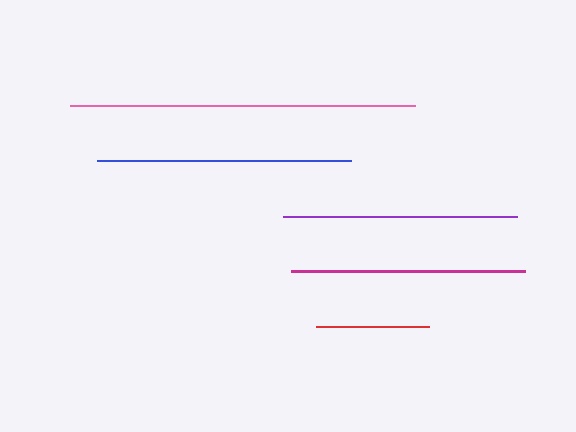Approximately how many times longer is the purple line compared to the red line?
The purple line is approximately 2.1 times the length of the red line.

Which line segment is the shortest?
The red line is the shortest at approximately 112 pixels.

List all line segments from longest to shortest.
From longest to shortest: pink, blue, purple, magenta, red.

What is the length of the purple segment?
The purple segment is approximately 234 pixels long.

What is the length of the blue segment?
The blue segment is approximately 254 pixels long.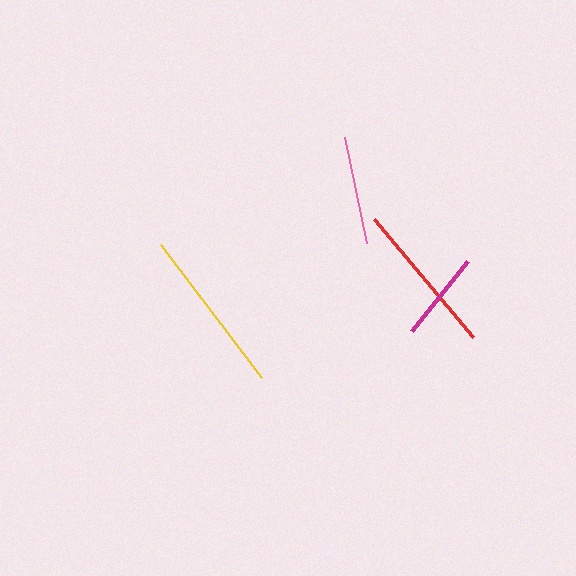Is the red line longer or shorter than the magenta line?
The red line is longer than the magenta line.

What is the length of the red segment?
The red segment is approximately 154 pixels long.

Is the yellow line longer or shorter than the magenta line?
The yellow line is longer than the magenta line.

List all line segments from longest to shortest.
From longest to shortest: yellow, red, pink, magenta.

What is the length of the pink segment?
The pink segment is approximately 108 pixels long.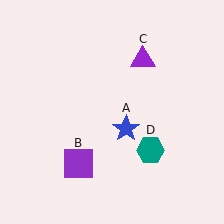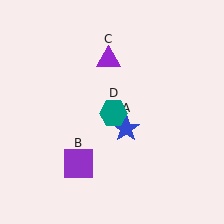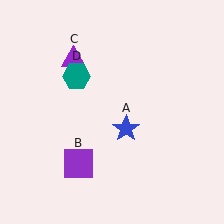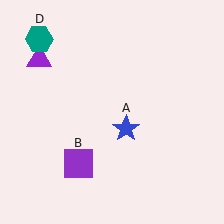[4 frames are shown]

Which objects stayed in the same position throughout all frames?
Blue star (object A) and purple square (object B) remained stationary.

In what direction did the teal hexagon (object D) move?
The teal hexagon (object D) moved up and to the left.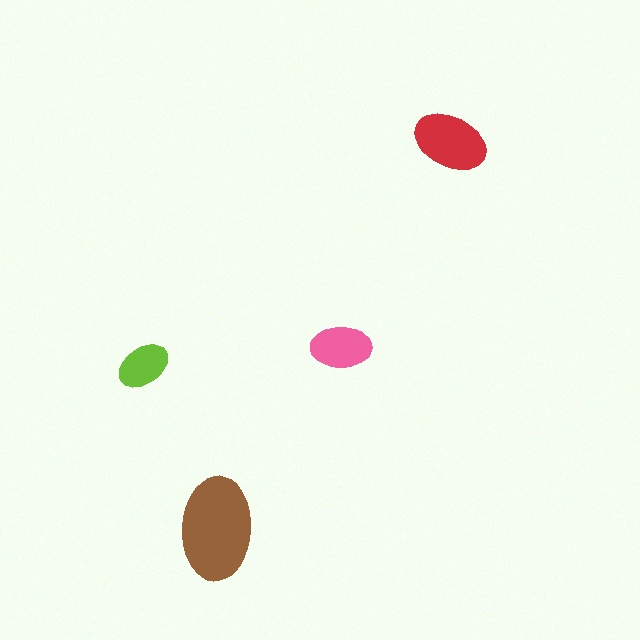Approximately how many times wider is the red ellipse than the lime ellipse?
About 1.5 times wider.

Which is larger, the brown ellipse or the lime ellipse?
The brown one.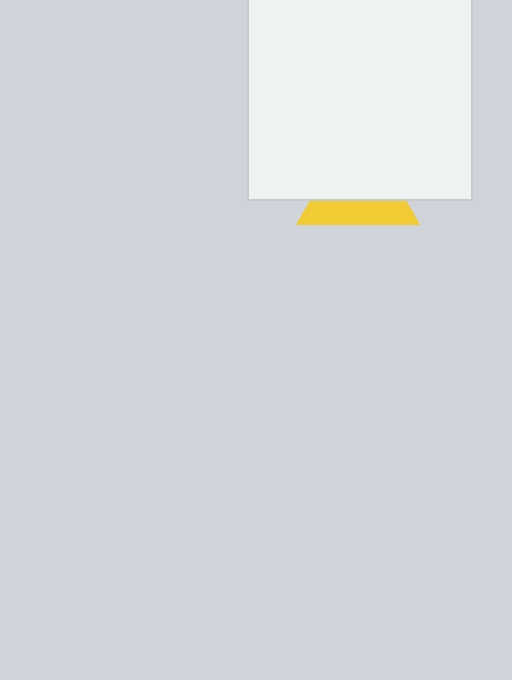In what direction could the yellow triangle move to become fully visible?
The yellow triangle could move down. That would shift it out from behind the white square entirely.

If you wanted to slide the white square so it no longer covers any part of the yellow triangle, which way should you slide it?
Slide it up — that is the most direct way to separate the two shapes.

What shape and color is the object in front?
The object in front is a white square.